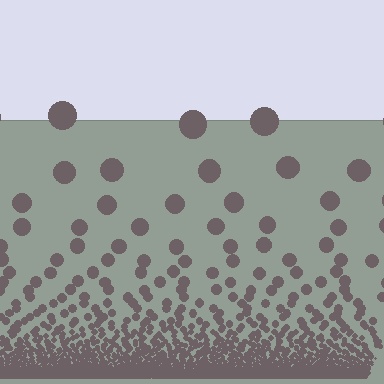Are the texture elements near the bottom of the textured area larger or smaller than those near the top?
Smaller. The gradient is inverted — elements near the bottom are smaller and denser.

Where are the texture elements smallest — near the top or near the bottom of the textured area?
Near the bottom.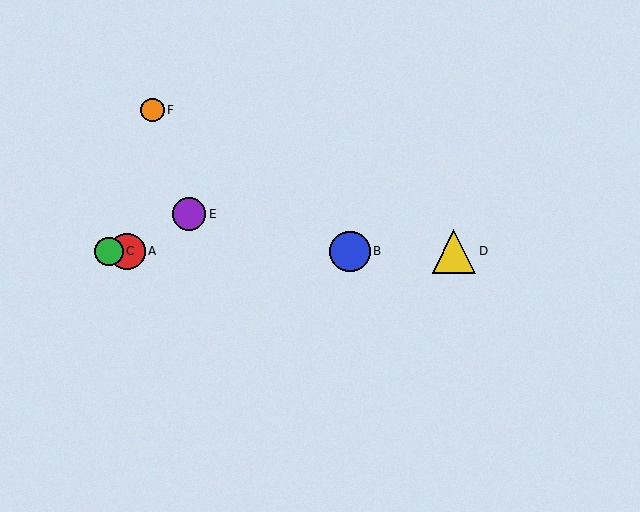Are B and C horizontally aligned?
Yes, both are at y≈251.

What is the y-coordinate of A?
Object A is at y≈251.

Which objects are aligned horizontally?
Objects A, B, C, D are aligned horizontally.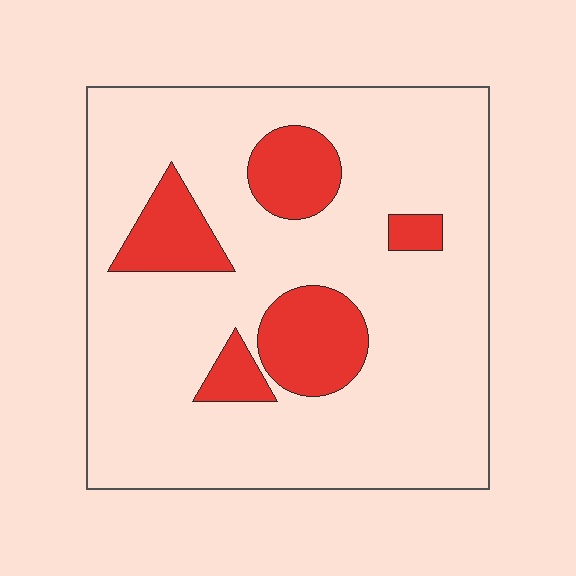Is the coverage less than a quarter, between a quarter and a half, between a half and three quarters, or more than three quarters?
Less than a quarter.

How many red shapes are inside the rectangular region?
5.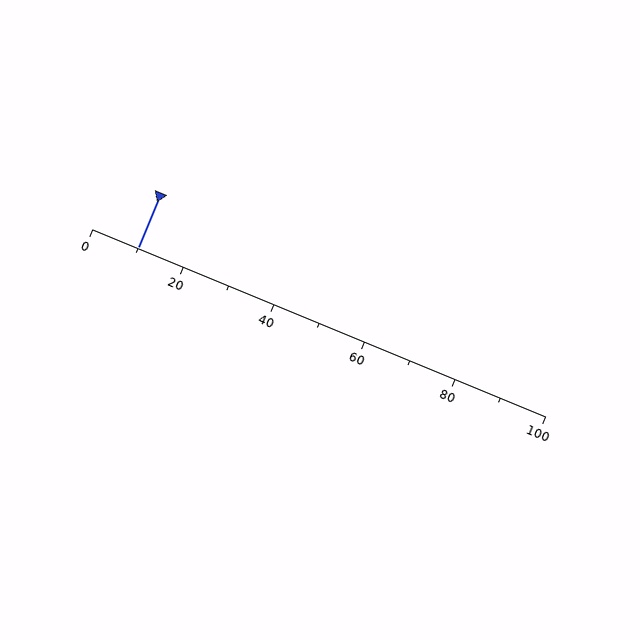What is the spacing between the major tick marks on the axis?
The major ticks are spaced 20 apart.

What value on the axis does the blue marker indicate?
The marker indicates approximately 10.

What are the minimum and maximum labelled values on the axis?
The axis runs from 0 to 100.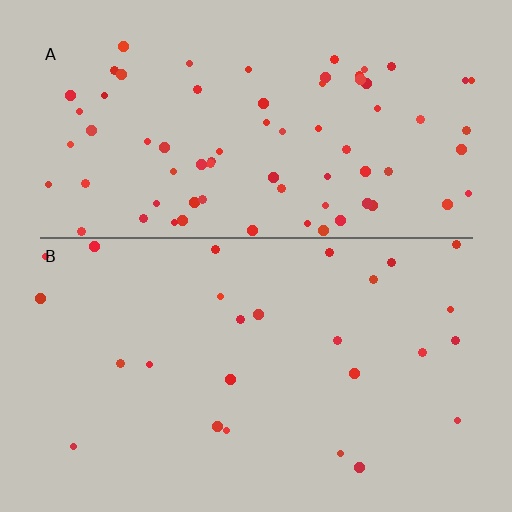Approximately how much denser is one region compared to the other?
Approximately 2.9× — region A over region B.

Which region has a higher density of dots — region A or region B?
A (the top).